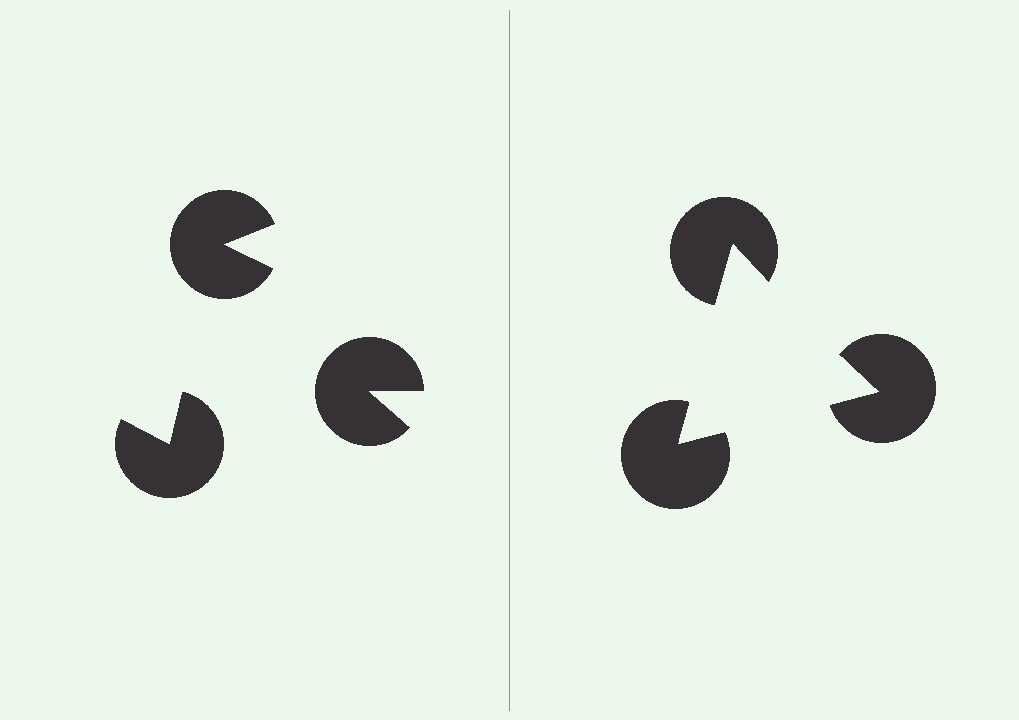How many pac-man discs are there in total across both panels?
6 — 3 on each side.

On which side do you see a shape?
An illusory triangle appears on the right side. On the left side the wedge cuts are rotated, so no coherent shape forms.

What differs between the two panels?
The pac-man discs are positioned identically on both sides; only the wedge orientations differ. On the right they align to a triangle; on the left they are misaligned.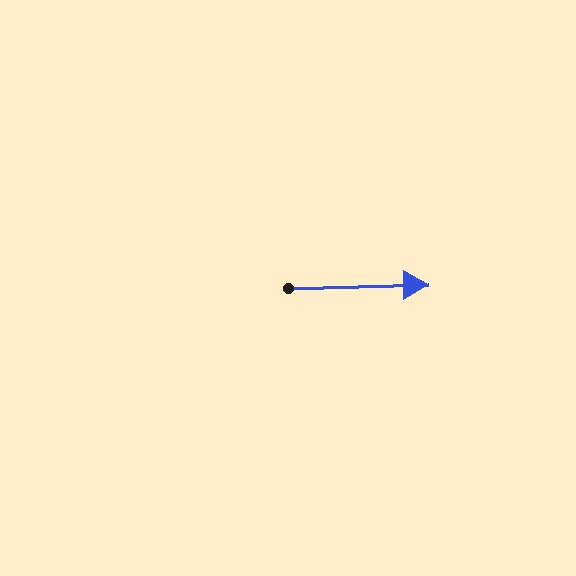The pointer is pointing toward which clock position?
Roughly 3 o'clock.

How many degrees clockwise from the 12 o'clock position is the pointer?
Approximately 88 degrees.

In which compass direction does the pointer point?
East.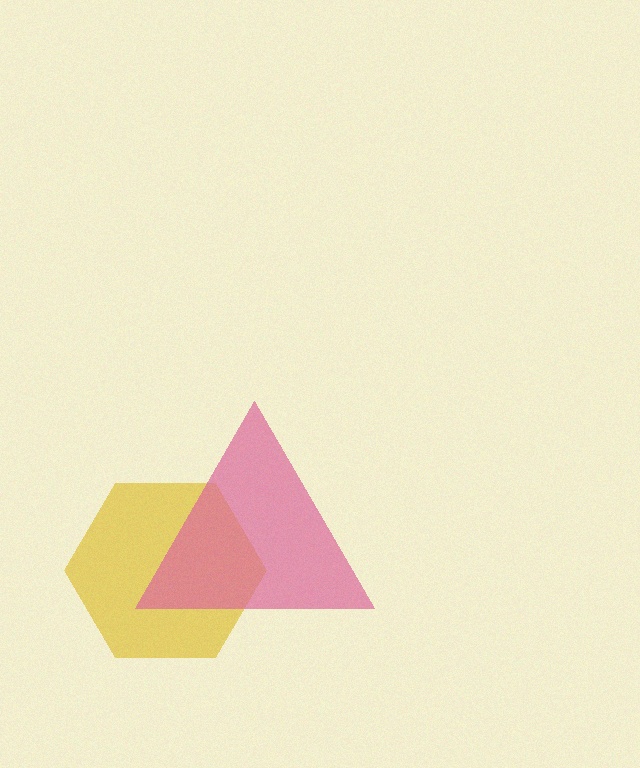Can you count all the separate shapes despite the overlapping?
Yes, there are 2 separate shapes.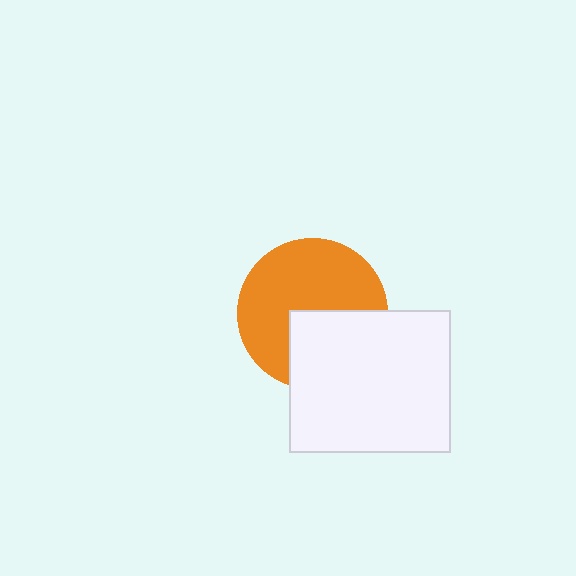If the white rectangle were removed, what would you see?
You would see the complete orange circle.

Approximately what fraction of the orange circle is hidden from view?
Roughly 37% of the orange circle is hidden behind the white rectangle.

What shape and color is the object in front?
The object in front is a white rectangle.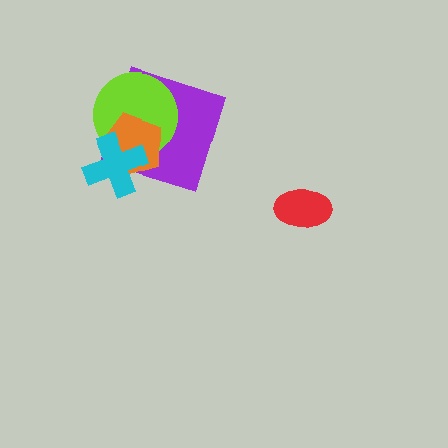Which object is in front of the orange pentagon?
The cyan cross is in front of the orange pentagon.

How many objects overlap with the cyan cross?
3 objects overlap with the cyan cross.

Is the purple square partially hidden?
Yes, it is partially covered by another shape.